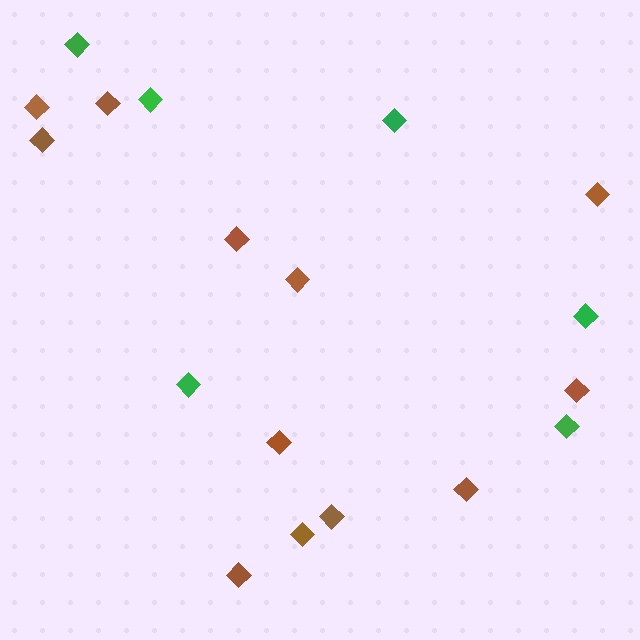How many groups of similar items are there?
There are 2 groups: one group of brown diamonds (12) and one group of green diamonds (6).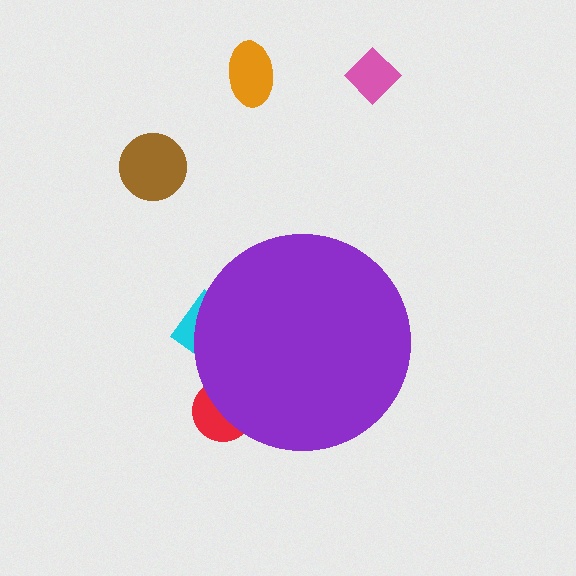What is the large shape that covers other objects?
A purple circle.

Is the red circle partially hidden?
Yes, the red circle is partially hidden behind the purple circle.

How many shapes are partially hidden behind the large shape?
3 shapes are partially hidden.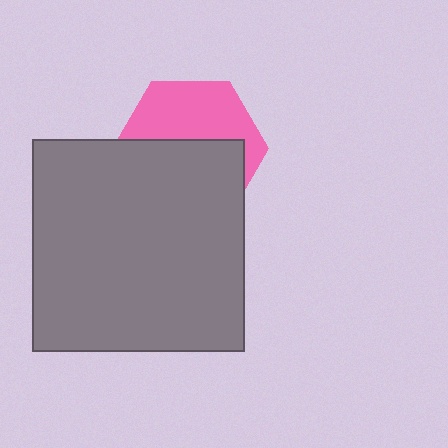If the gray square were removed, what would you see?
You would see the complete pink hexagon.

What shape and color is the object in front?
The object in front is a gray square.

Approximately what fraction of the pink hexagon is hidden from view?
Roughly 55% of the pink hexagon is hidden behind the gray square.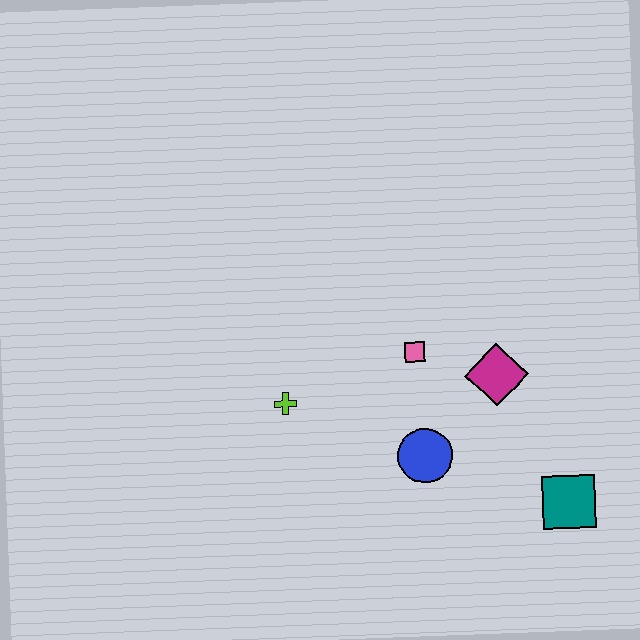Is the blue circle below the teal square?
No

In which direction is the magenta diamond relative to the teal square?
The magenta diamond is above the teal square.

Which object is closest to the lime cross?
The pink square is closest to the lime cross.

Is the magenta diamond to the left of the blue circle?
No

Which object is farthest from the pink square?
The teal square is farthest from the pink square.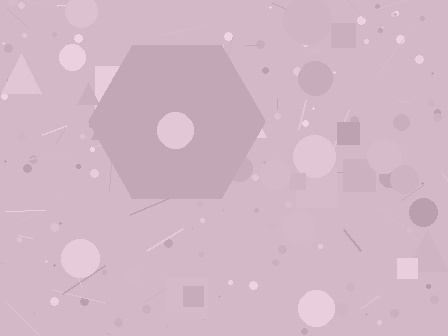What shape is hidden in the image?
A hexagon is hidden in the image.